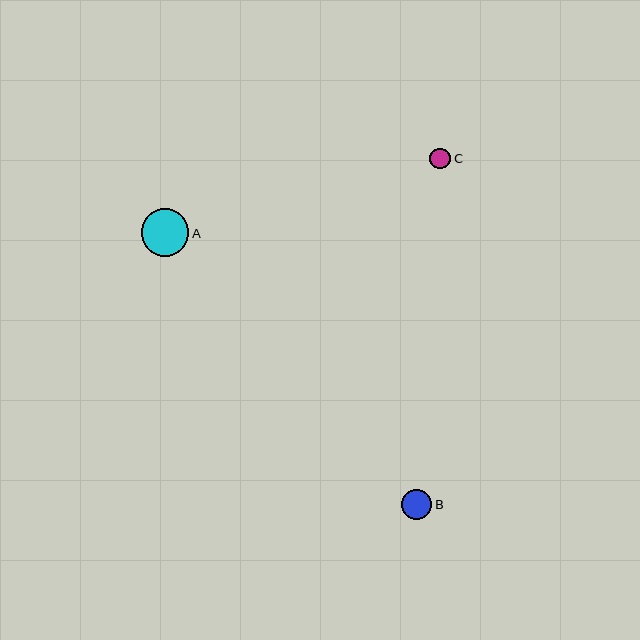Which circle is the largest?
Circle A is the largest with a size of approximately 48 pixels.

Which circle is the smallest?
Circle C is the smallest with a size of approximately 21 pixels.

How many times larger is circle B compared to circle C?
Circle B is approximately 1.5 times the size of circle C.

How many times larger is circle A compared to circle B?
Circle A is approximately 1.6 times the size of circle B.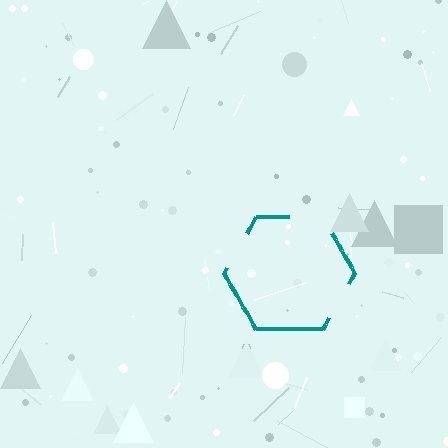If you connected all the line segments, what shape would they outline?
They would outline a hexagon.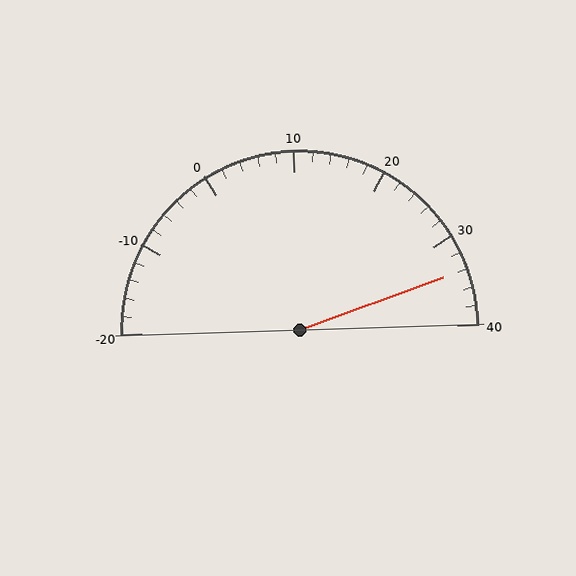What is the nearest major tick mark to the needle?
The nearest major tick mark is 30.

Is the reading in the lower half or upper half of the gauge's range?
The reading is in the upper half of the range (-20 to 40).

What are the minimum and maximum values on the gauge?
The gauge ranges from -20 to 40.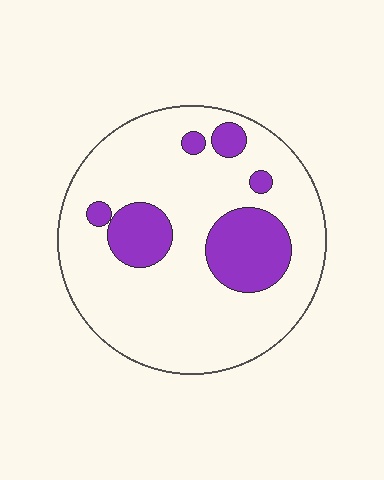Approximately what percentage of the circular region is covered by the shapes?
Approximately 20%.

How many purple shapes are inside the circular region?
6.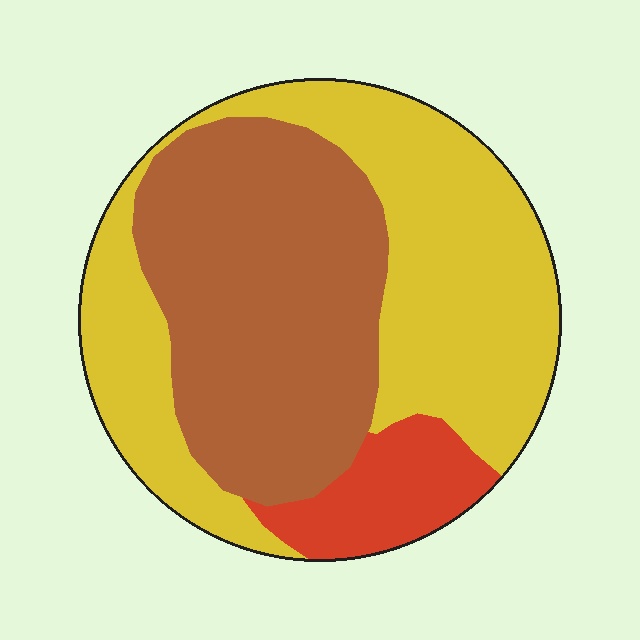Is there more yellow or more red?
Yellow.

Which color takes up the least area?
Red, at roughly 10%.